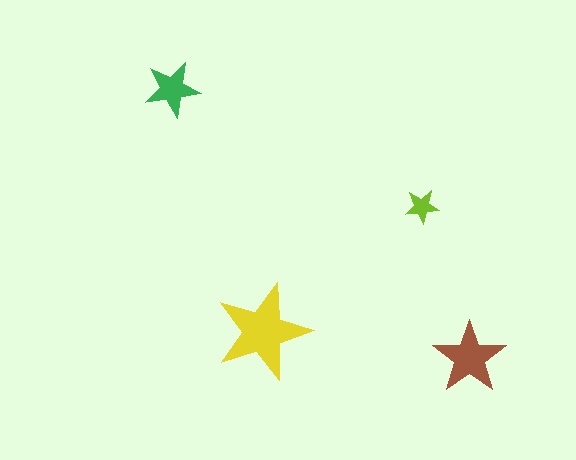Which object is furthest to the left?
The green star is leftmost.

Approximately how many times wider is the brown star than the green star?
About 1.5 times wider.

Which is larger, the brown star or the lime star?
The brown one.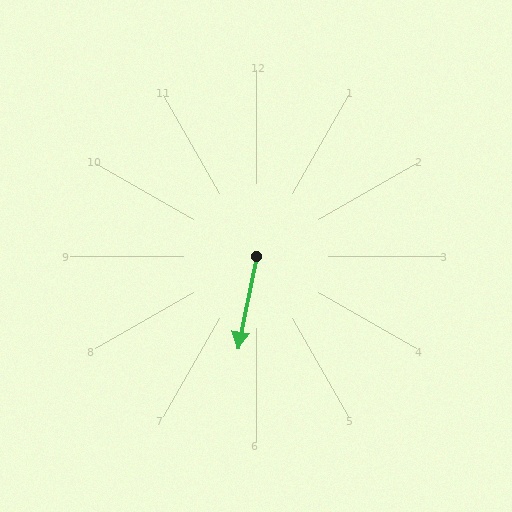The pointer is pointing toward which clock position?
Roughly 6 o'clock.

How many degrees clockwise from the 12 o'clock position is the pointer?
Approximately 191 degrees.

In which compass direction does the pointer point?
South.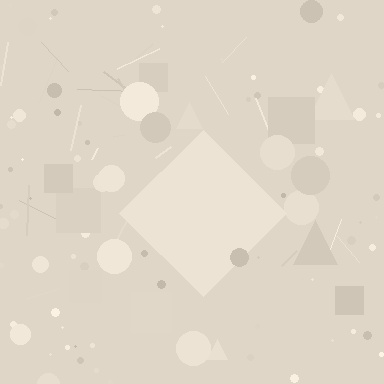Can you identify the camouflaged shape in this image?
The camouflaged shape is a diamond.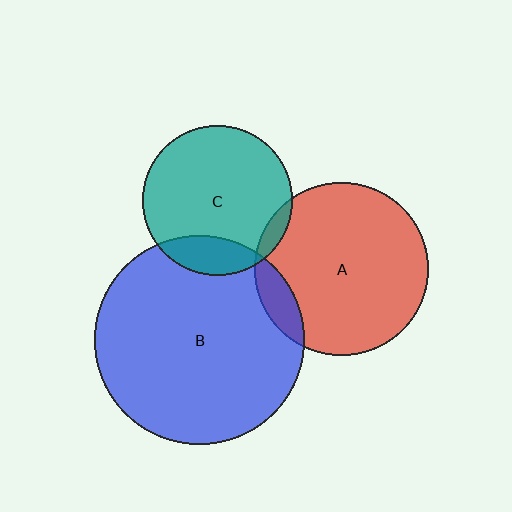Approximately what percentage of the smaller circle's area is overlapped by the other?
Approximately 10%.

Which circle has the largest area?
Circle B (blue).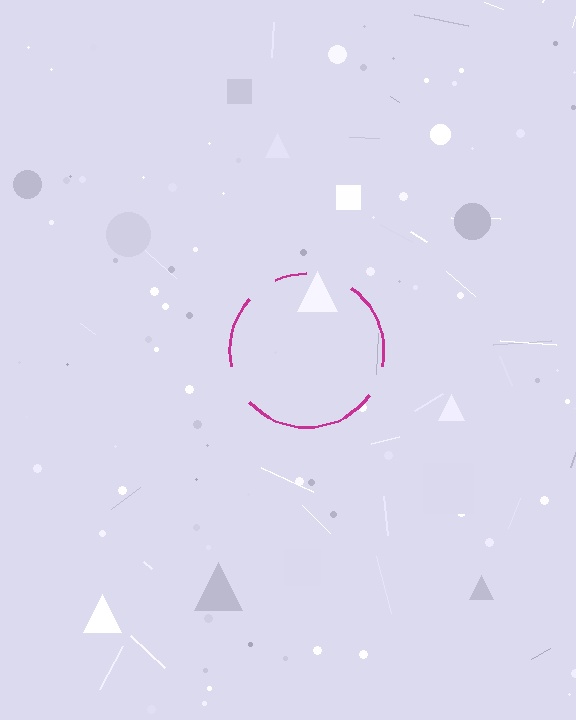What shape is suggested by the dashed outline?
The dashed outline suggests a circle.